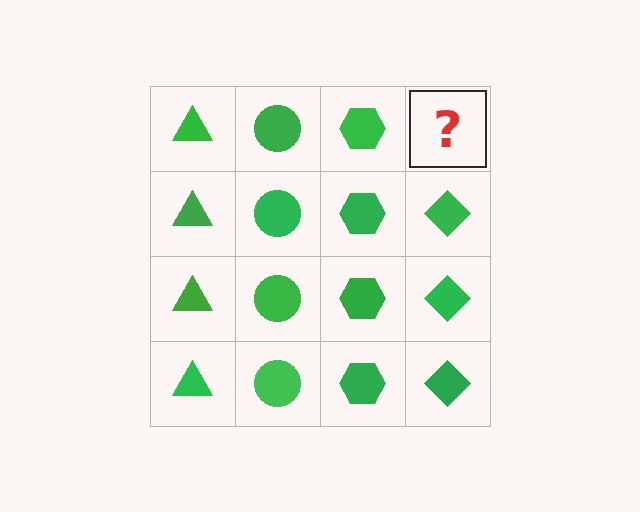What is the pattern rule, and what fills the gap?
The rule is that each column has a consistent shape. The gap should be filled with a green diamond.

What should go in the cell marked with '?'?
The missing cell should contain a green diamond.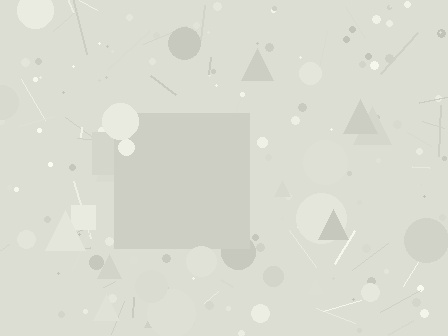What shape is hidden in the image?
A square is hidden in the image.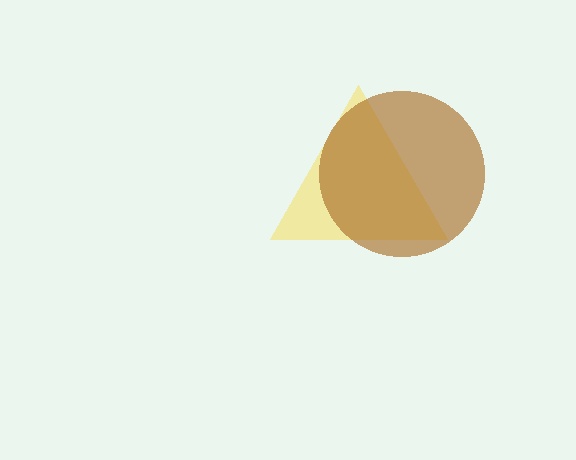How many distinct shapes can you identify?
There are 2 distinct shapes: a yellow triangle, a brown circle.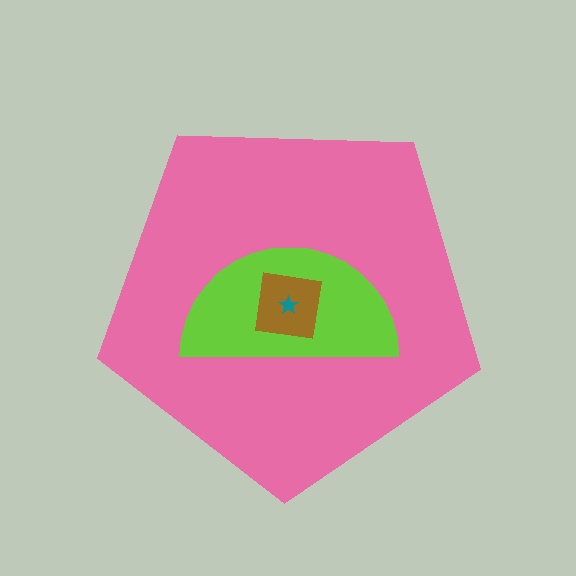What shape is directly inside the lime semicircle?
The brown square.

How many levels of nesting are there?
4.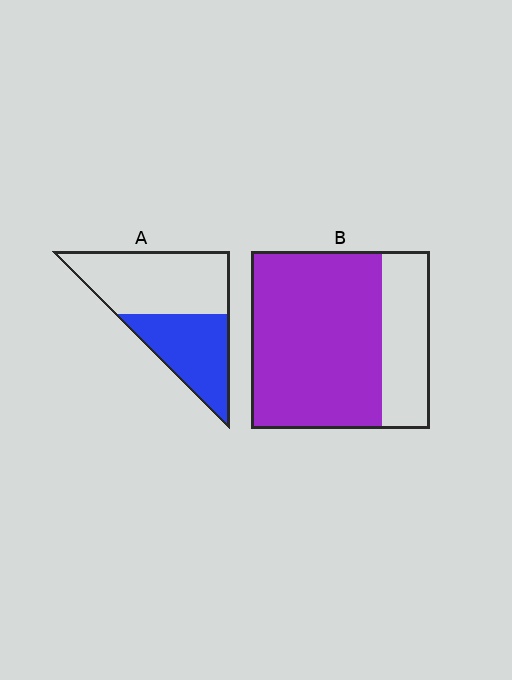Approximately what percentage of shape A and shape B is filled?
A is approximately 40% and B is approximately 75%.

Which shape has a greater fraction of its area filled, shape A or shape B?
Shape B.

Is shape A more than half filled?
No.